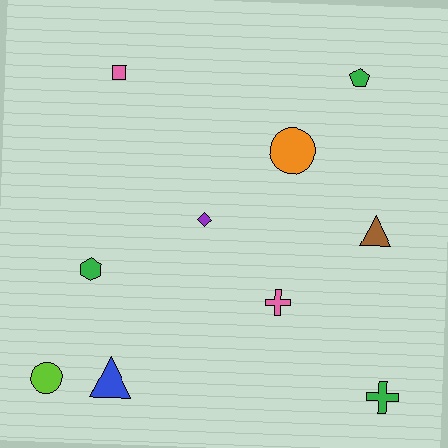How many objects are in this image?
There are 10 objects.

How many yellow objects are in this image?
There are no yellow objects.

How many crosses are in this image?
There are 2 crosses.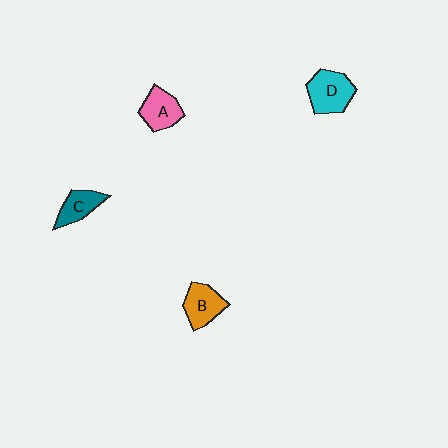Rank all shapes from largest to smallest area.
From largest to smallest: D (cyan), B (orange), A (pink), C (teal).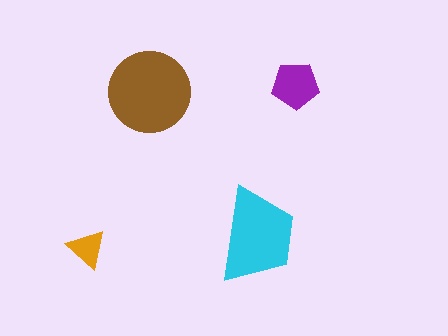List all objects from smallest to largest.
The orange triangle, the purple pentagon, the cyan trapezoid, the brown circle.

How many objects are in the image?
There are 4 objects in the image.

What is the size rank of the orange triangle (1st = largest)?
4th.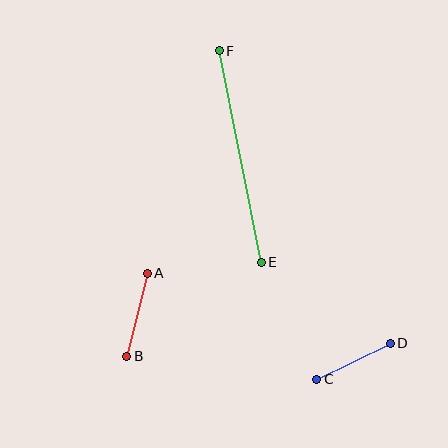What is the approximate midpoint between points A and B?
The midpoint is at approximately (137, 315) pixels.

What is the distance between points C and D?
The distance is approximately 82 pixels.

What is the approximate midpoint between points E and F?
The midpoint is at approximately (240, 157) pixels.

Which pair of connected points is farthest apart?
Points E and F are farthest apart.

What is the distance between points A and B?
The distance is approximately 86 pixels.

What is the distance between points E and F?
The distance is approximately 216 pixels.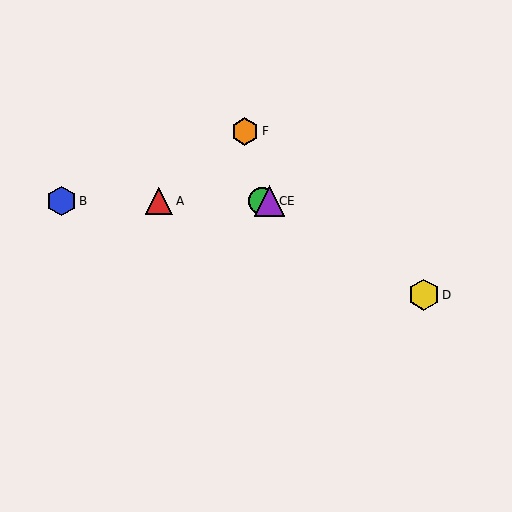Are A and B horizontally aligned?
Yes, both are at y≈201.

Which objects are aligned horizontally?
Objects A, B, C, E are aligned horizontally.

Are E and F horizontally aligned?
No, E is at y≈201 and F is at y≈131.